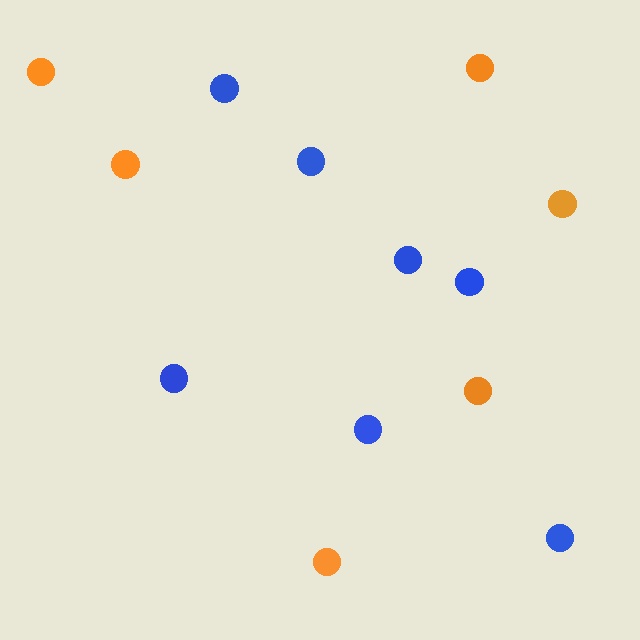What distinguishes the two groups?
There are 2 groups: one group of orange circles (6) and one group of blue circles (7).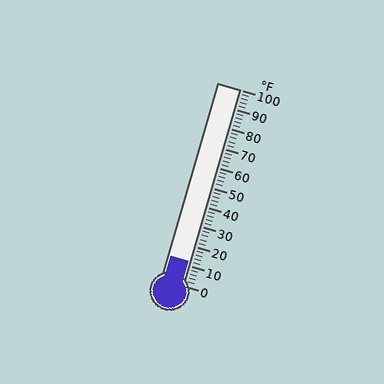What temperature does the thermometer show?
The thermometer shows approximately 12°F.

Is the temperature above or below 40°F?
The temperature is below 40°F.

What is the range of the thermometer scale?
The thermometer scale ranges from 0°F to 100°F.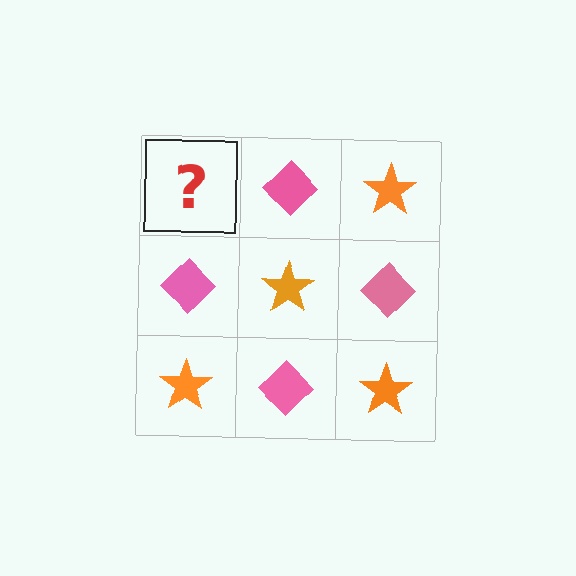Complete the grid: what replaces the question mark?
The question mark should be replaced with an orange star.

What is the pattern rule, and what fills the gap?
The rule is that it alternates orange star and pink diamond in a checkerboard pattern. The gap should be filled with an orange star.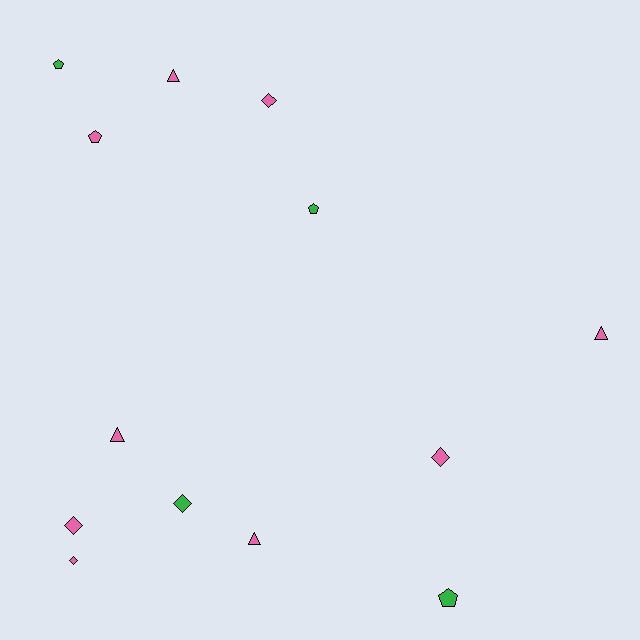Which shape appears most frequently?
Diamond, with 5 objects.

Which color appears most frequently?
Pink, with 9 objects.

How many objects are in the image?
There are 13 objects.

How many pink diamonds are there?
There are 4 pink diamonds.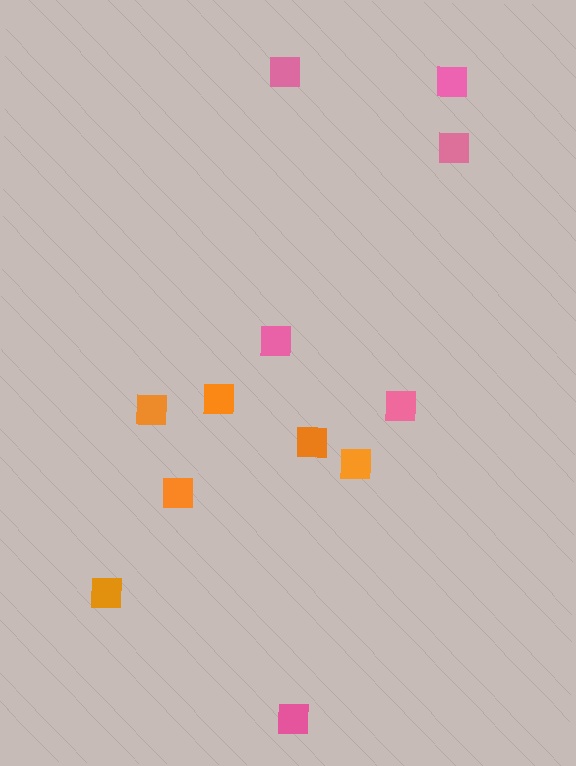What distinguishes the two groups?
There are 2 groups: one group of orange squares (6) and one group of pink squares (6).